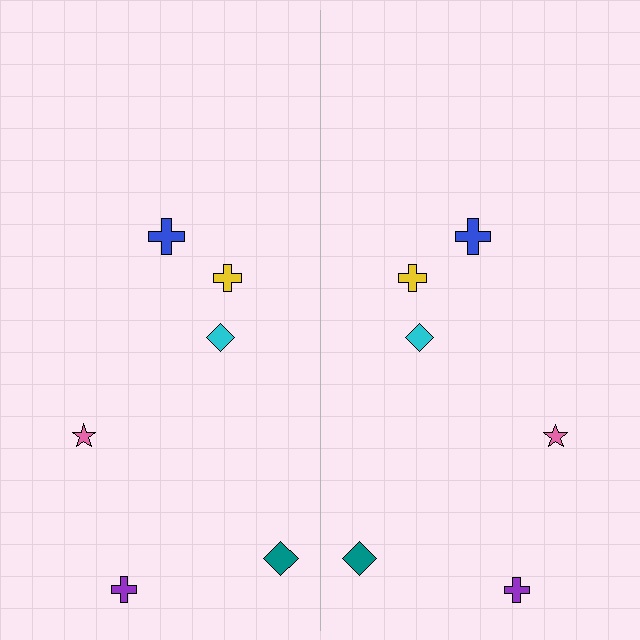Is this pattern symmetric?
Yes, this pattern has bilateral (reflection) symmetry.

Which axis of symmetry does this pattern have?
The pattern has a vertical axis of symmetry running through the center of the image.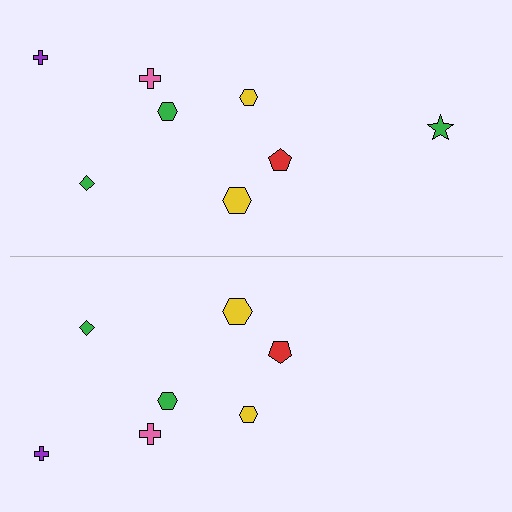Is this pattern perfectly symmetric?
No, the pattern is not perfectly symmetric. A green star is missing from the bottom side.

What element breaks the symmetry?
A green star is missing from the bottom side.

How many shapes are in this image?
There are 15 shapes in this image.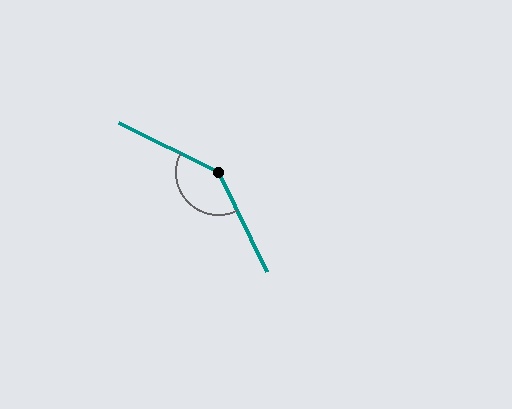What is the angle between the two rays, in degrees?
Approximately 142 degrees.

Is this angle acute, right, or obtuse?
It is obtuse.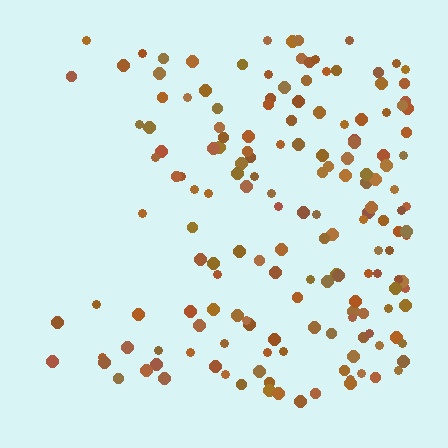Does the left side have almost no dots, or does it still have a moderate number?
Still a moderate number, just noticeably fewer than the right.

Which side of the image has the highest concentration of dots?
The right.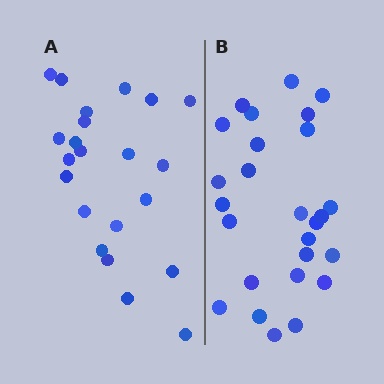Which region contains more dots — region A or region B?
Region B (the right region) has more dots.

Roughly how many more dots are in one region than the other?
Region B has about 4 more dots than region A.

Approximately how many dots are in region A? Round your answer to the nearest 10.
About 20 dots. (The exact count is 22, which rounds to 20.)